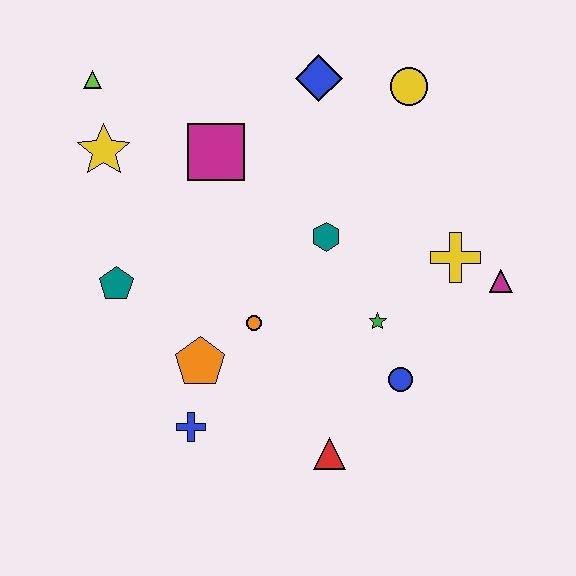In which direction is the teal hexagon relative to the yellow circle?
The teal hexagon is below the yellow circle.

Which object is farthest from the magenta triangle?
The lime triangle is farthest from the magenta triangle.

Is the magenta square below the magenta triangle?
No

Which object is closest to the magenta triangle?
The yellow cross is closest to the magenta triangle.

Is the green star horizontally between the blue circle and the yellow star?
Yes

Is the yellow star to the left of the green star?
Yes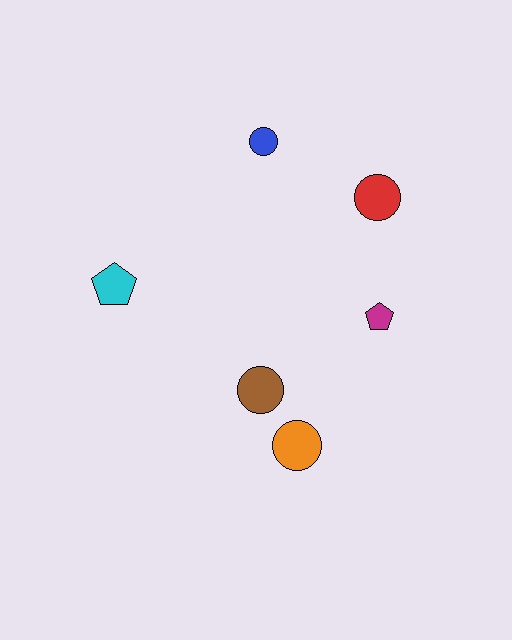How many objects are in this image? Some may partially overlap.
There are 6 objects.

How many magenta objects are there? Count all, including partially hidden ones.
There is 1 magenta object.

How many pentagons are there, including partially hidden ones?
There are 2 pentagons.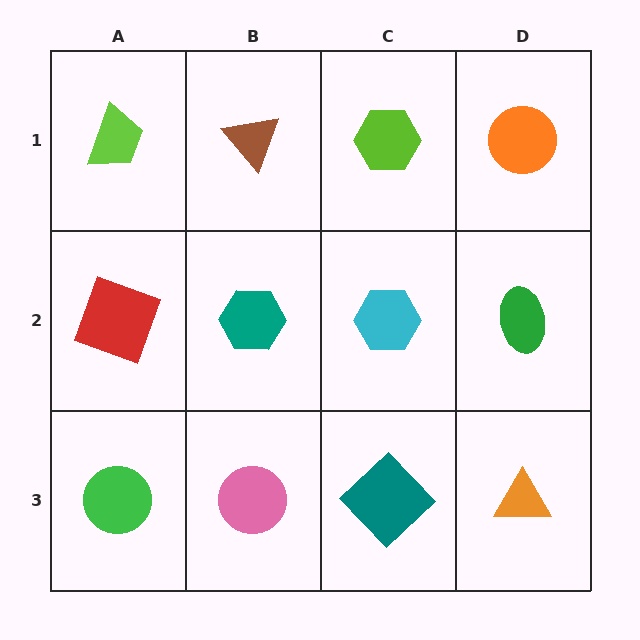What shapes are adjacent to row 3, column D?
A green ellipse (row 2, column D), a teal diamond (row 3, column C).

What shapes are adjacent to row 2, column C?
A lime hexagon (row 1, column C), a teal diamond (row 3, column C), a teal hexagon (row 2, column B), a green ellipse (row 2, column D).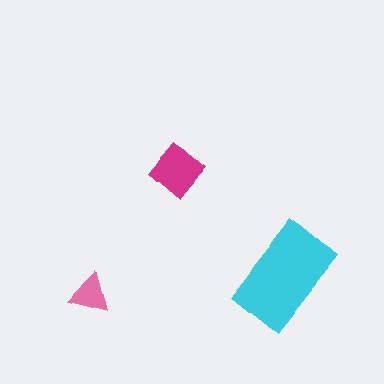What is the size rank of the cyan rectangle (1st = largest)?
1st.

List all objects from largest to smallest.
The cyan rectangle, the magenta diamond, the pink triangle.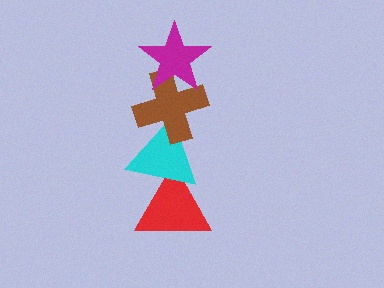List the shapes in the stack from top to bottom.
From top to bottom: the magenta star, the brown cross, the cyan triangle, the red triangle.